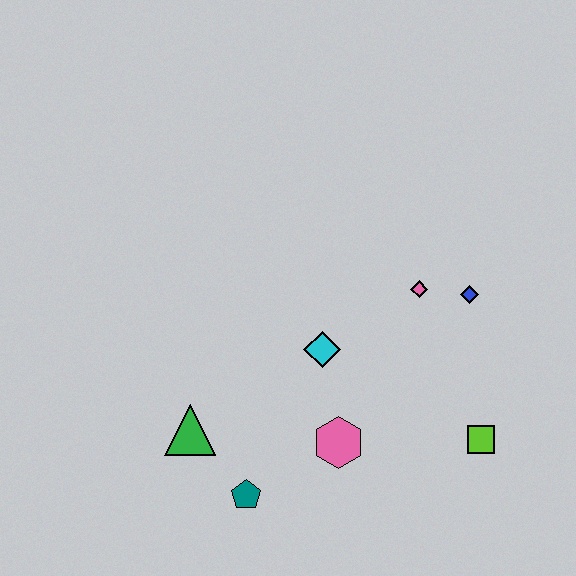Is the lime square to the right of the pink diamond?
Yes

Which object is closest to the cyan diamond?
The pink hexagon is closest to the cyan diamond.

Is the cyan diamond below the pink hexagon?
No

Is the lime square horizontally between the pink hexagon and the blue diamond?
No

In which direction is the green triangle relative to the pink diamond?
The green triangle is to the left of the pink diamond.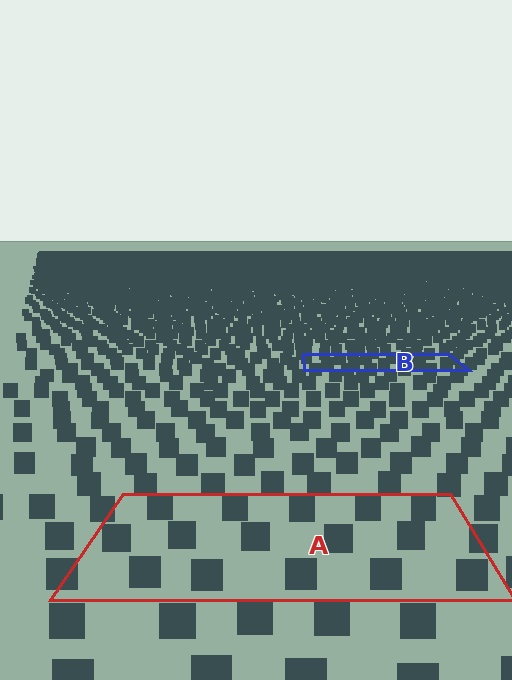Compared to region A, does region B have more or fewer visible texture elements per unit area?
Region B has more texture elements per unit area — they are packed more densely because it is farther away.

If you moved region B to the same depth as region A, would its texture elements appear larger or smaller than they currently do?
They would appear larger. At a closer depth, the same texture elements are projected at a bigger on-screen size.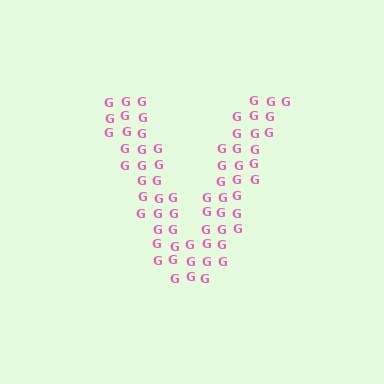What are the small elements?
The small elements are letter G's.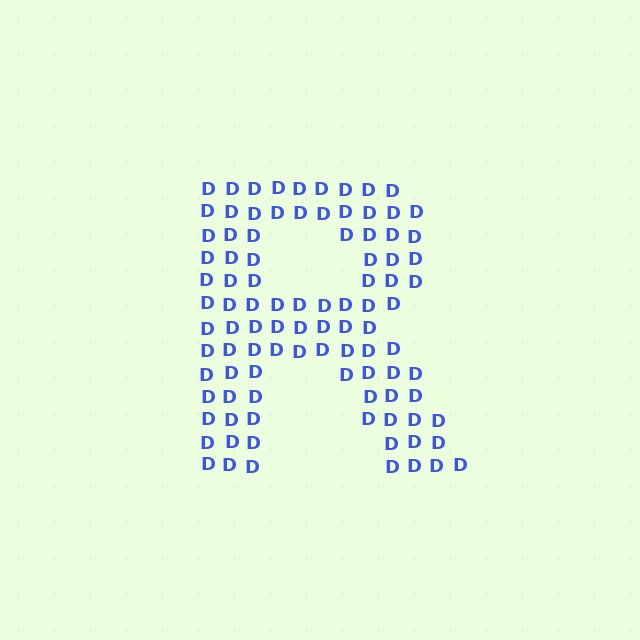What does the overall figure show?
The overall figure shows the letter R.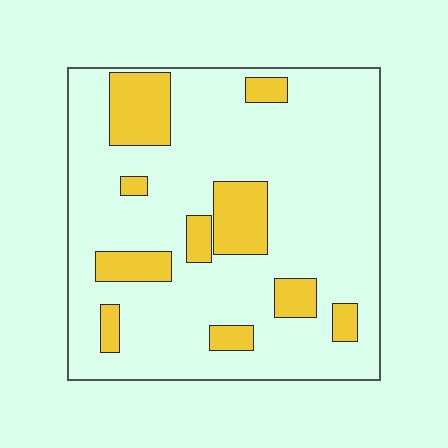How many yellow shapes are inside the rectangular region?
10.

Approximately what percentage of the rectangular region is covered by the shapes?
Approximately 20%.